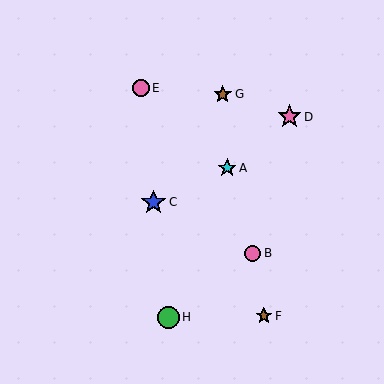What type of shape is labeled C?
Shape C is a blue star.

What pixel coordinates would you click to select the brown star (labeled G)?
Click at (223, 94) to select the brown star G.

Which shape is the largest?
The blue star (labeled C) is the largest.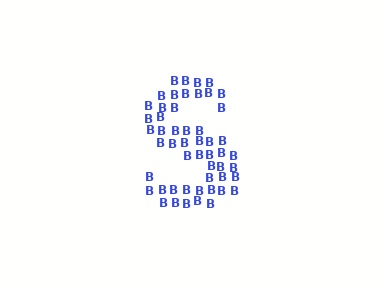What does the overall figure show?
The overall figure shows the letter S.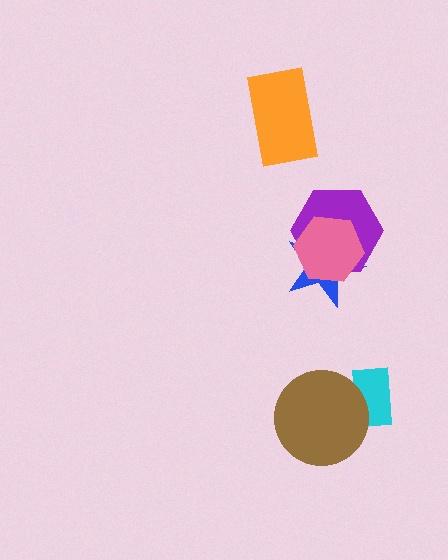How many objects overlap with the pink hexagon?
2 objects overlap with the pink hexagon.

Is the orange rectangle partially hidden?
No, no other shape covers it.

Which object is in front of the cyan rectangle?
The brown circle is in front of the cyan rectangle.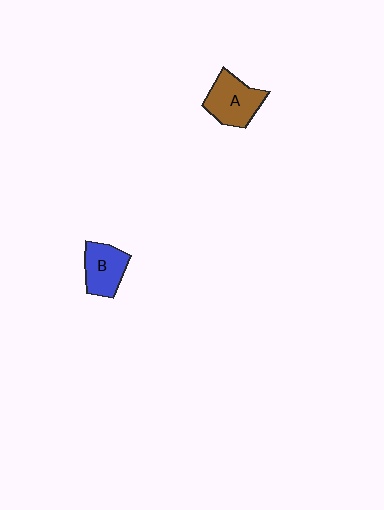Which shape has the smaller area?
Shape B (blue).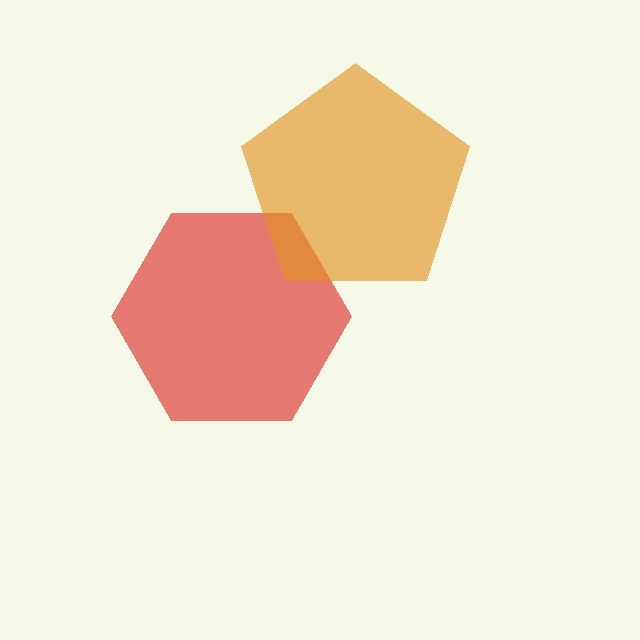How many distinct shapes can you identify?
There are 2 distinct shapes: a red hexagon, an orange pentagon.